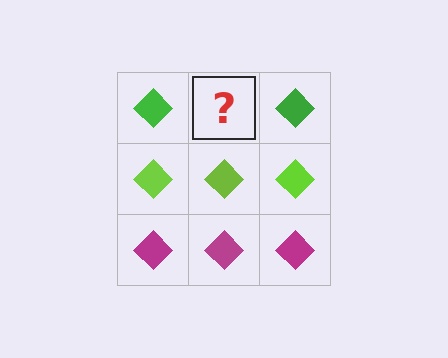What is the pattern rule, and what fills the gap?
The rule is that each row has a consistent color. The gap should be filled with a green diamond.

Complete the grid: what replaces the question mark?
The question mark should be replaced with a green diamond.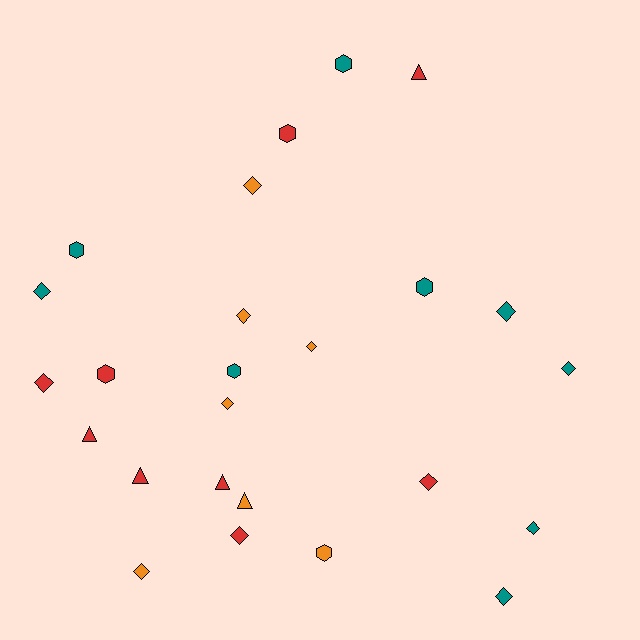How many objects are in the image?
There are 25 objects.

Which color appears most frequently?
Red, with 9 objects.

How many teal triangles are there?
There are no teal triangles.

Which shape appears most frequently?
Diamond, with 13 objects.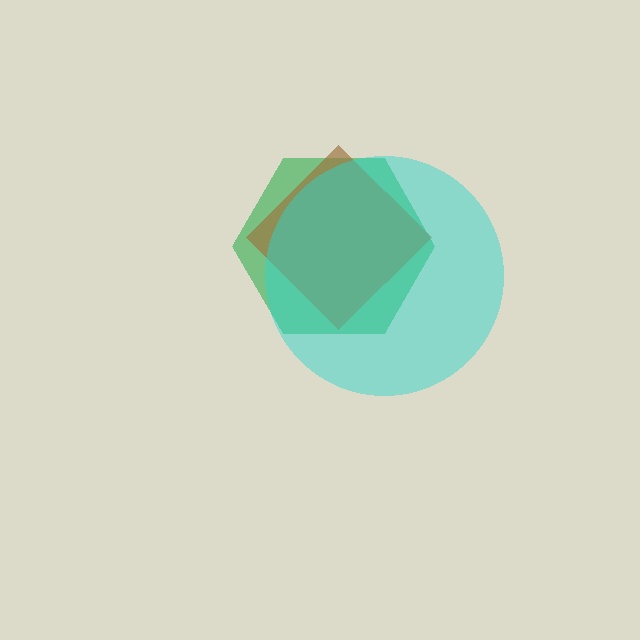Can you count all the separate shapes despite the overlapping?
Yes, there are 3 separate shapes.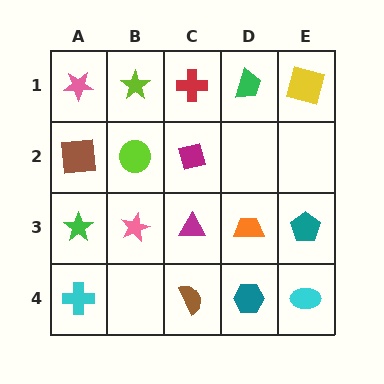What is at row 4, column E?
A cyan ellipse.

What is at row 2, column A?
A brown square.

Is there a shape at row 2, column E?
No, that cell is empty.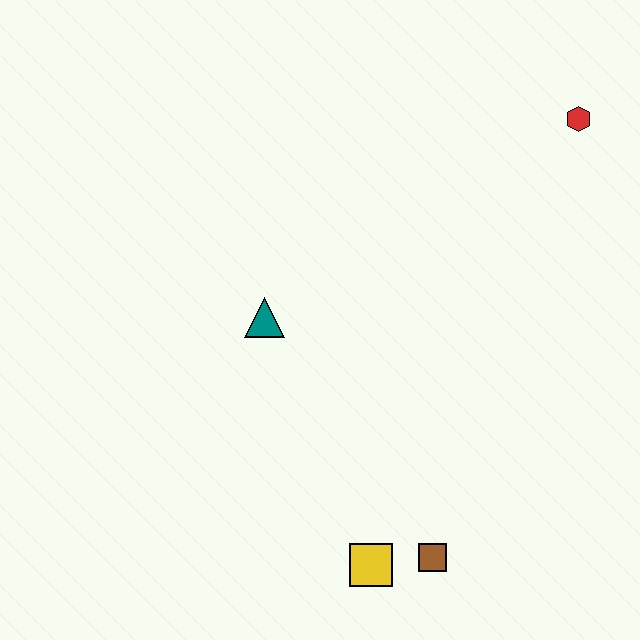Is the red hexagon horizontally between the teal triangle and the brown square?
No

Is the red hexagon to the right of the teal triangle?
Yes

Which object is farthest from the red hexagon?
The yellow square is farthest from the red hexagon.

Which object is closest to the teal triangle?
The yellow square is closest to the teal triangle.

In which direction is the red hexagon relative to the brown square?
The red hexagon is above the brown square.